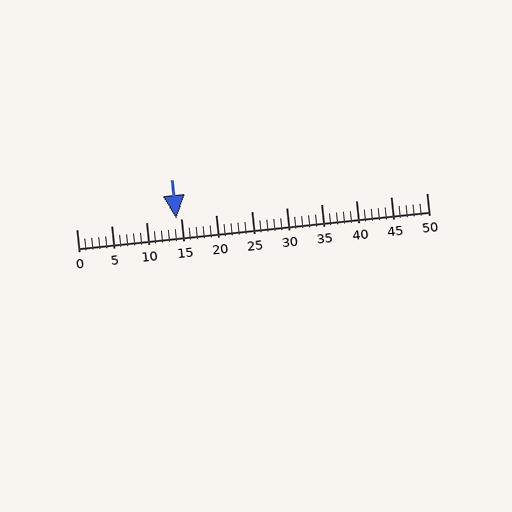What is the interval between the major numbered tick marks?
The major tick marks are spaced 5 units apart.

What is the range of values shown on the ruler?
The ruler shows values from 0 to 50.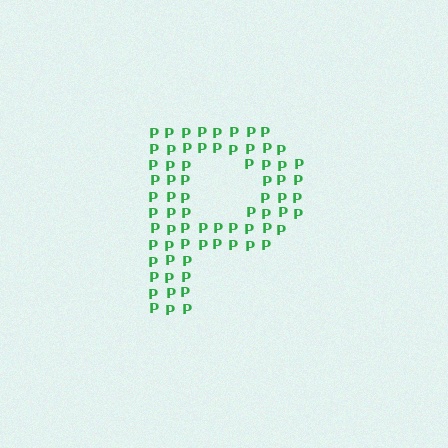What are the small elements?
The small elements are letter P's.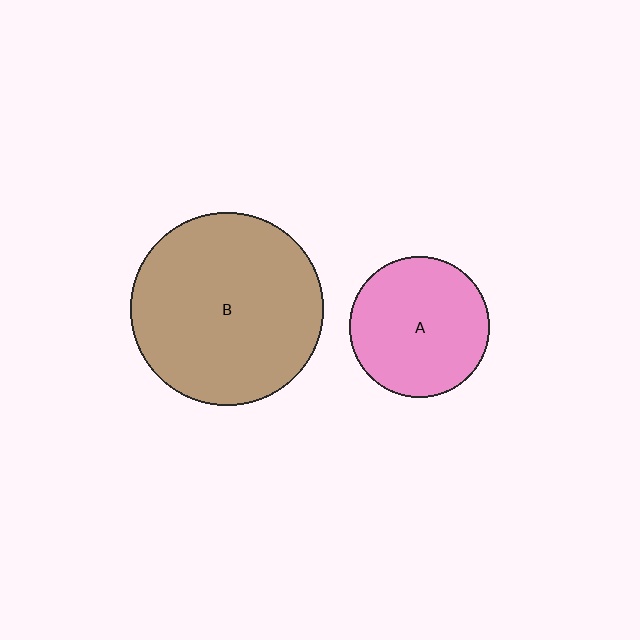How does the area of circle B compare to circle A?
Approximately 1.9 times.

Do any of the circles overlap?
No, none of the circles overlap.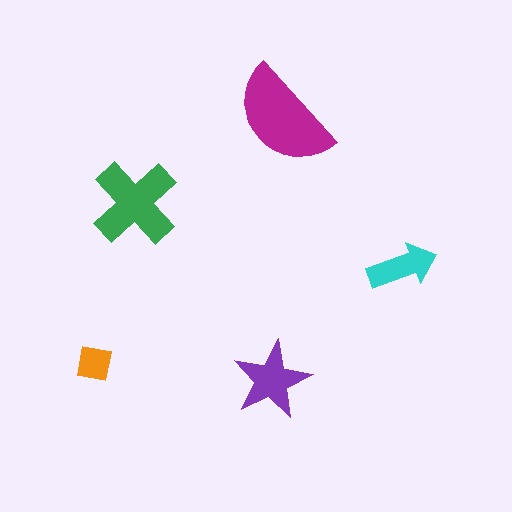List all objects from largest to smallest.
The magenta semicircle, the green cross, the purple star, the cyan arrow, the orange square.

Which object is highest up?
The magenta semicircle is topmost.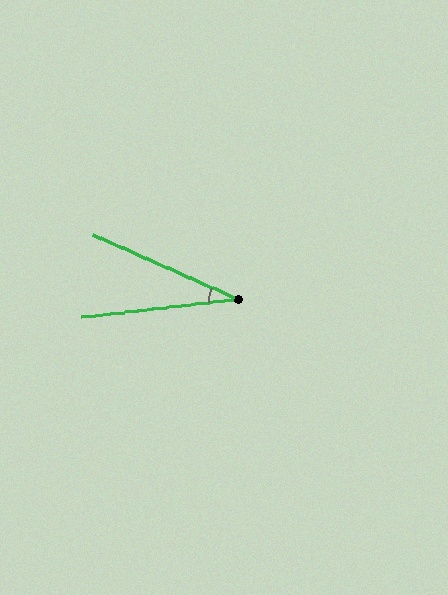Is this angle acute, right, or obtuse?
It is acute.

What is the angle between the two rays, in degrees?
Approximately 31 degrees.